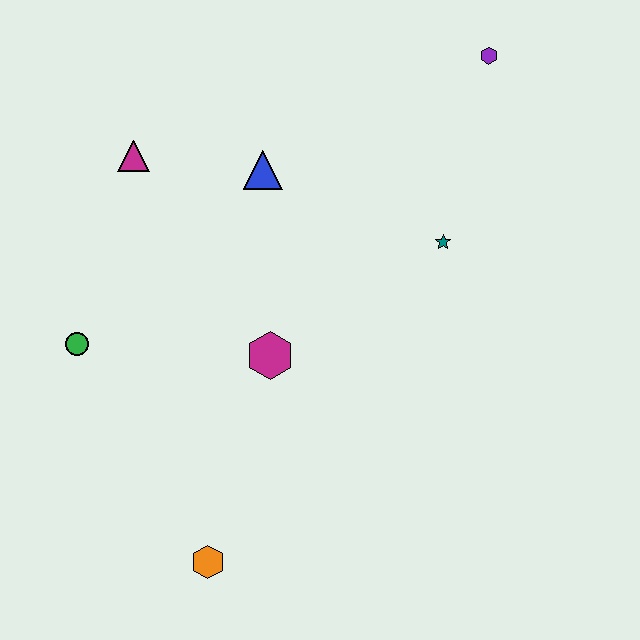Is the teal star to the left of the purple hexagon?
Yes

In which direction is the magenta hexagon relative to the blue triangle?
The magenta hexagon is below the blue triangle.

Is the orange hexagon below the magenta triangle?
Yes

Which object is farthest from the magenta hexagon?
The purple hexagon is farthest from the magenta hexagon.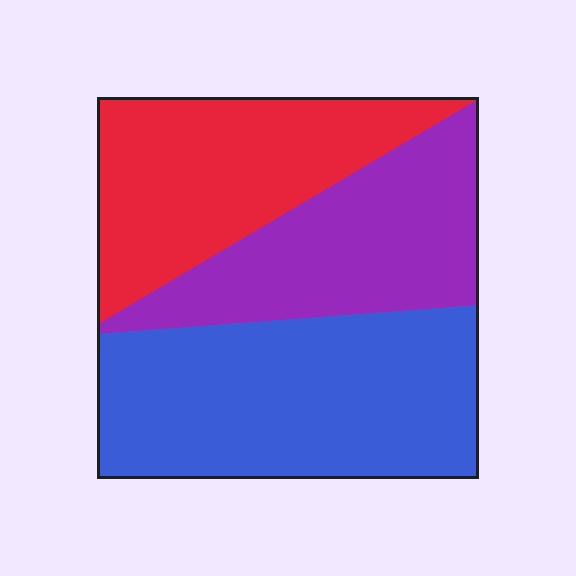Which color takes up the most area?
Blue, at roughly 40%.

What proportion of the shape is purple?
Purple covers roughly 30% of the shape.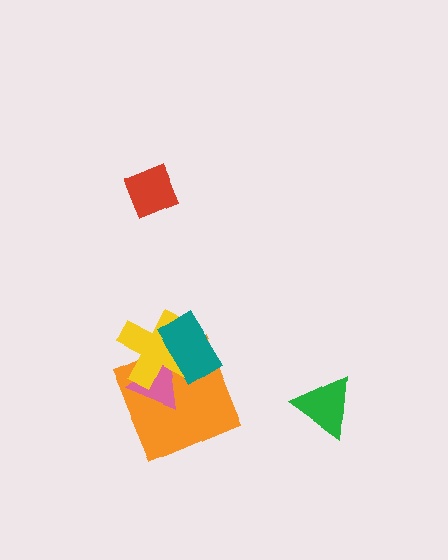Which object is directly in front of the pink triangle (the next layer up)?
The yellow cross is directly in front of the pink triangle.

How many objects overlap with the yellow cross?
3 objects overlap with the yellow cross.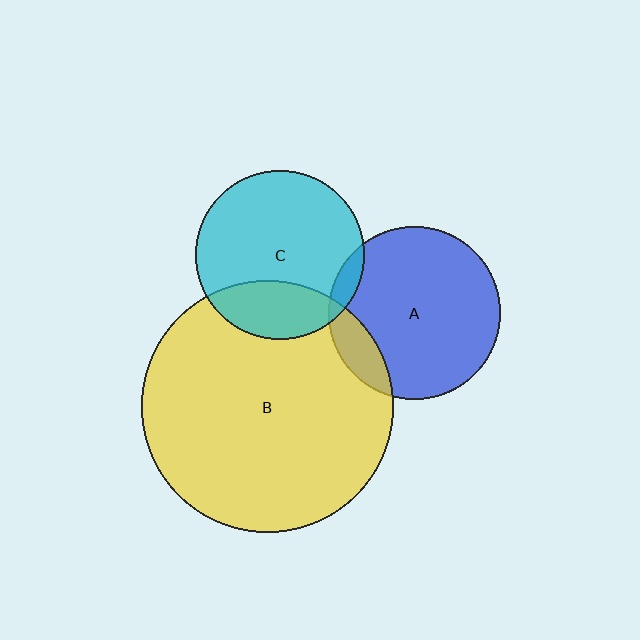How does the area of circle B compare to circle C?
Approximately 2.2 times.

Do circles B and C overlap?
Yes.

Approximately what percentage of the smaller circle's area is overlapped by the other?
Approximately 25%.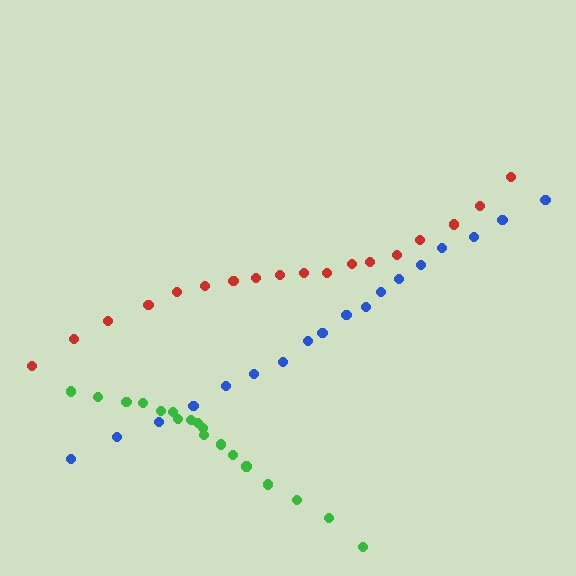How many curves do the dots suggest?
There are 3 distinct paths.